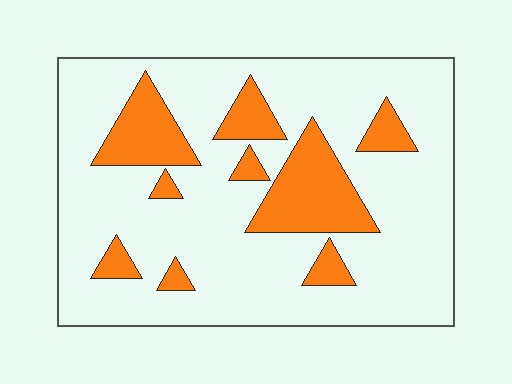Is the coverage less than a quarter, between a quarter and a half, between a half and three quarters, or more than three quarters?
Less than a quarter.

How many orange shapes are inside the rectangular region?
9.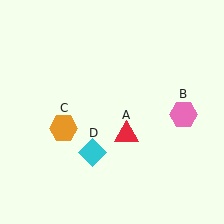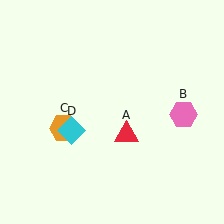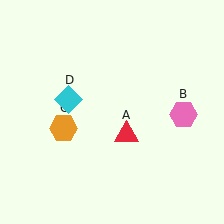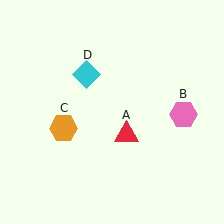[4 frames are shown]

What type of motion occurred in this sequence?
The cyan diamond (object D) rotated clockwise around the center of the scene.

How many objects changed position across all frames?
1 object changed position: cyan diamond (object D).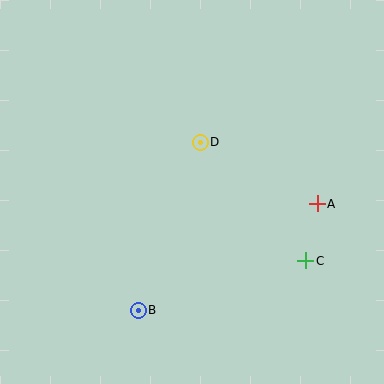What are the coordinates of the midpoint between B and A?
The midpoint between B and A is at (228, 257).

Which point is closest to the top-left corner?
Point D is closest to the top-left corner.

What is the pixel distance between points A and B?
The distance between A and B is 208 pixels.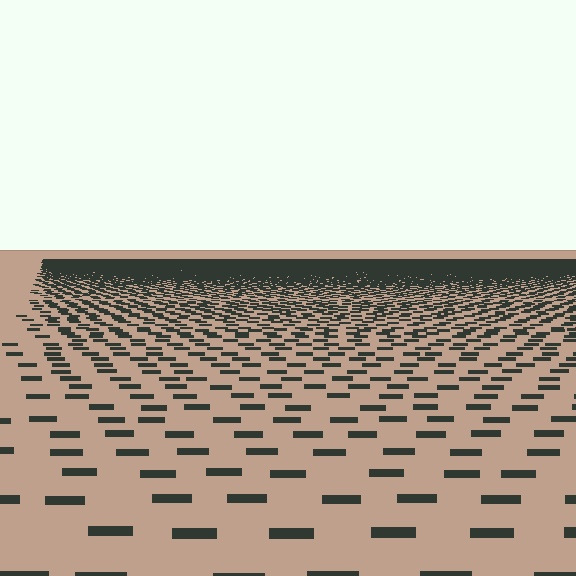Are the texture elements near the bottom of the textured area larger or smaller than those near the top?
Larger. Near the bottom, elements are closer to the viewer and appear at a bigger on-screen size.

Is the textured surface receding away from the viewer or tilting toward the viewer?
The surface is receding away from the viewer. Texture elements get smaller and denser toward the top.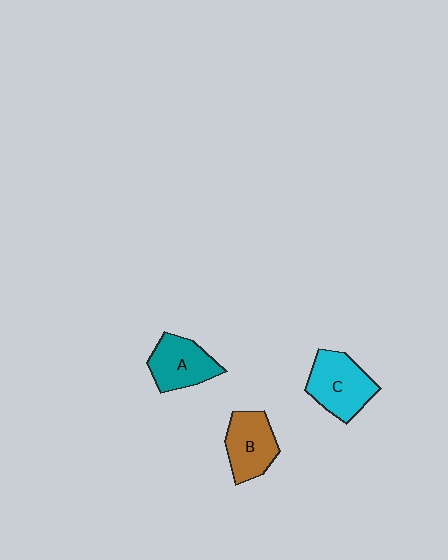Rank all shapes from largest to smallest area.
From largest to smallest: C (cyan), B (brown), A (teal).